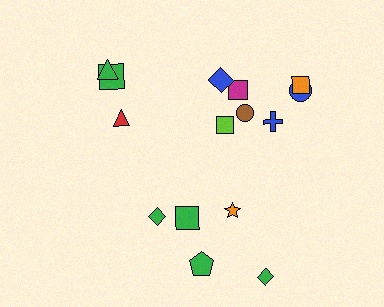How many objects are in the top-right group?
There are 7 objects.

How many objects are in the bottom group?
There are 5 objects.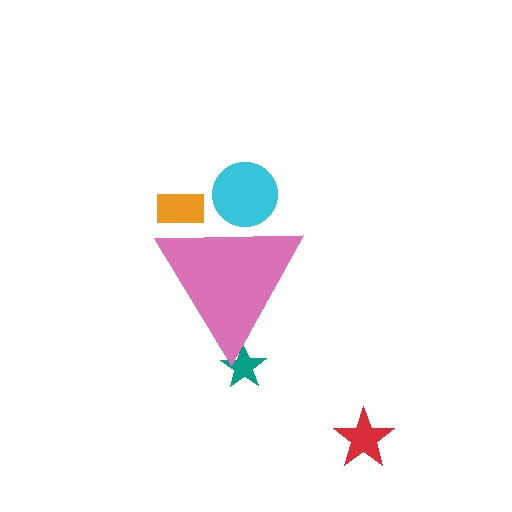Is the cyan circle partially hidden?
Yes, the cyan circle is partially hidden behind the pink triangle.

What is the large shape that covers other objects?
A pink triangle.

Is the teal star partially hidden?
Yes, the teal star is partially hidden behind the pink triangle.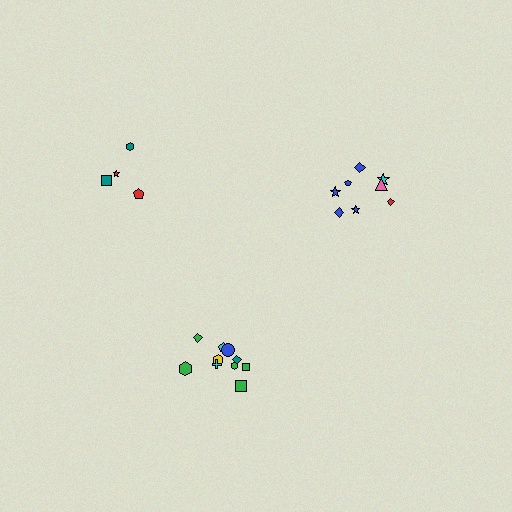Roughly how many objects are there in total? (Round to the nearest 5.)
Roughly 20 objects in total.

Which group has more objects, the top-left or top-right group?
The top-right group.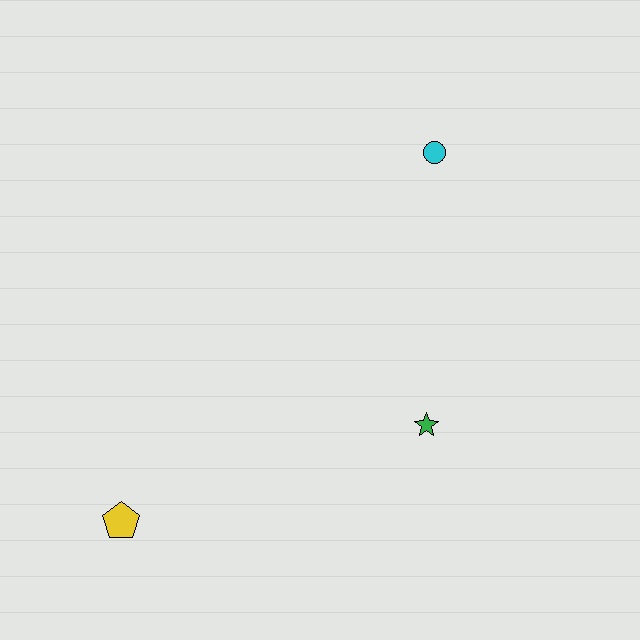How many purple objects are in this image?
There are no purple objects.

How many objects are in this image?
There are 3 objects.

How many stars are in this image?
There is 1 star.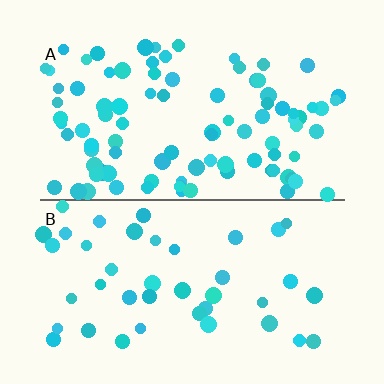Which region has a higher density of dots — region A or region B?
A (the top).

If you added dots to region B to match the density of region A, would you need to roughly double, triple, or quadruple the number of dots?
Approximately double.